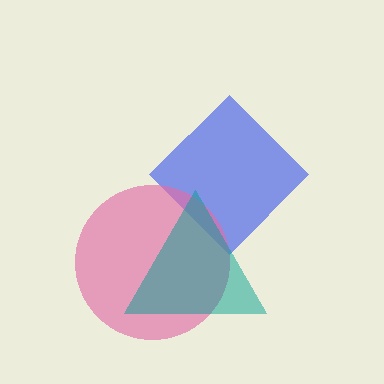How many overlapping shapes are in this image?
There are 3 overlapping shapes in the image.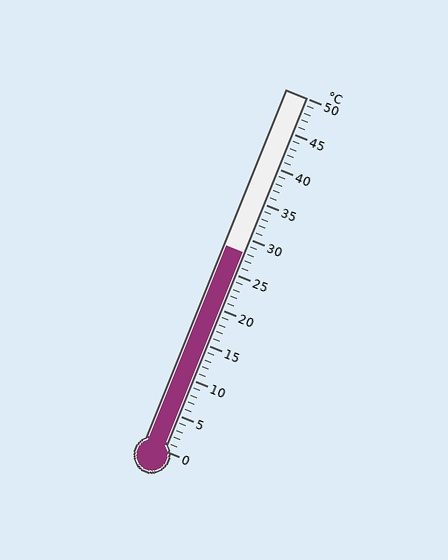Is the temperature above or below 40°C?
The temperature is below 40°C.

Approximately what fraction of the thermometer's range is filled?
The thermometer is filled to approximately 55% of its range.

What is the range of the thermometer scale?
The thermometer scale ranges from 0°C to 50°C.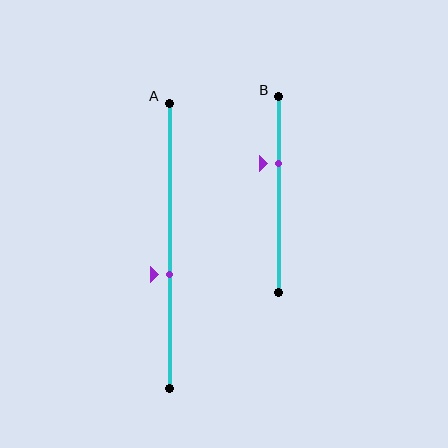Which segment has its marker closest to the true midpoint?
Segment A has its marker closest to the true midpoint.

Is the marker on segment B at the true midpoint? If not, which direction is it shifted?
No, the marker on segment B is shifted upward by about 16% of the segment length.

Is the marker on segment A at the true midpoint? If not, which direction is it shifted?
No, the marker on segment A is shifted downward by about 10% of the segment length.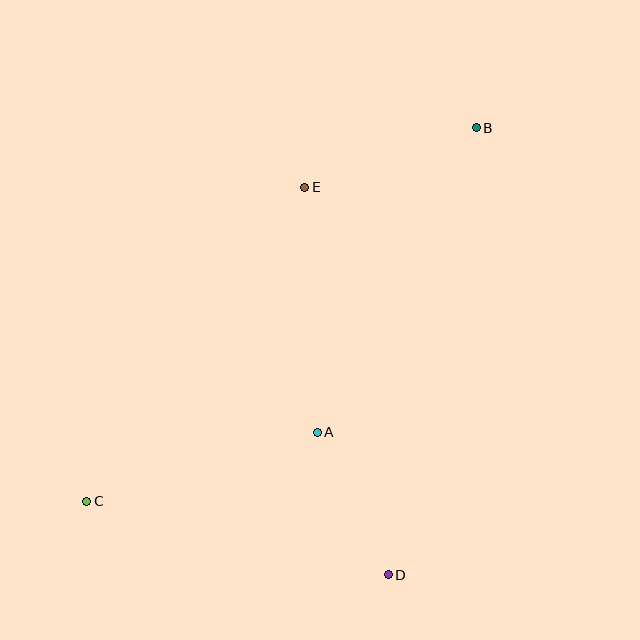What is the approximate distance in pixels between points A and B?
The distance between A and B is approximately 344 pixels.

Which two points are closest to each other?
Points A and D are closest to each other.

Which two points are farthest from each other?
Points B and C are farthest from each other.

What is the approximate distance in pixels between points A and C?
The distance between A and C is approximately 240 pixels.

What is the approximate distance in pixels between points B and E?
The distance between B and E is approximately 182 pixels.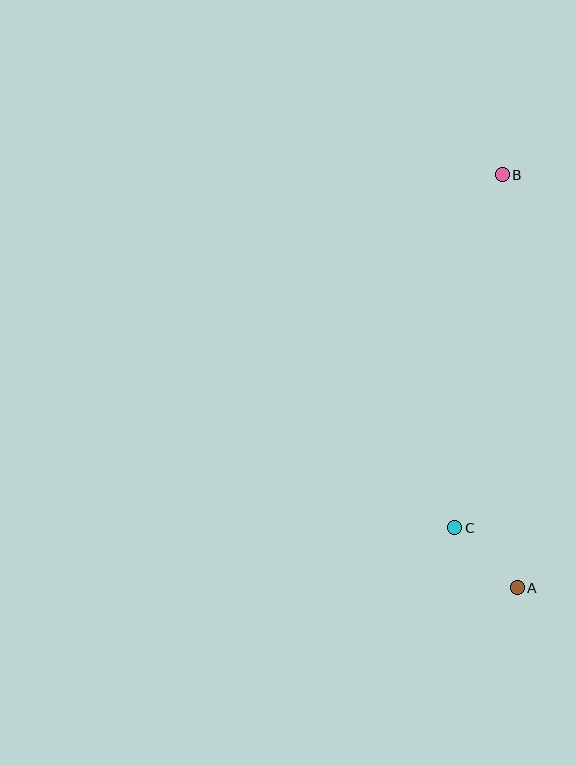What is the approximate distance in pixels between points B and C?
The distance between B and C is approximately 356 pixels.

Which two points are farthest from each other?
Points A and B are farthest from each other.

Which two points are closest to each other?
Points A and C are closest to each other.